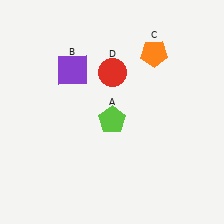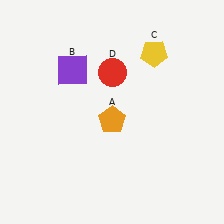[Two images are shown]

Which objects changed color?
A changed from lime to orange. C changed from orange to yellow.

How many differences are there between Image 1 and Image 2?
There are 2 differences between the two images.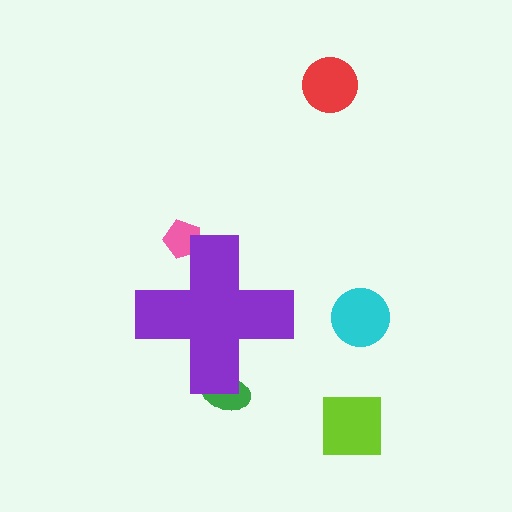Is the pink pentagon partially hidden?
Yes, the pink pentagon is partially hidden behind the purple cross.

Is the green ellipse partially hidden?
Yes, the green ellipse is partially hidden behind the purple cross.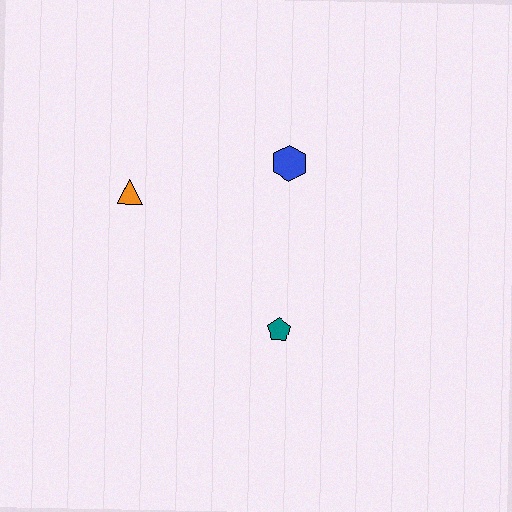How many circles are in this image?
There are no circles.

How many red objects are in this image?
There are no red objects.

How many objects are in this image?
There are 3 objects.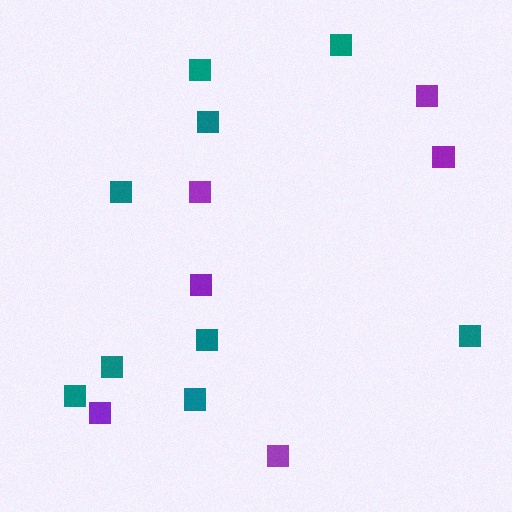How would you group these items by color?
There are 2 groups: one group of teal squares (9) and one group of purple squares (6).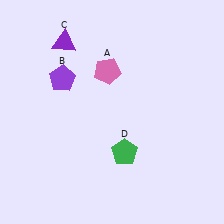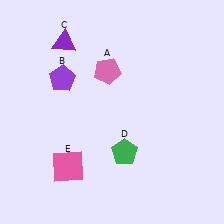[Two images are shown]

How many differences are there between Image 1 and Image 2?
There is 1 difference between the two images.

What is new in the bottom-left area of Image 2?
A pink square (E) was added in the bottom-left area of Image 2.